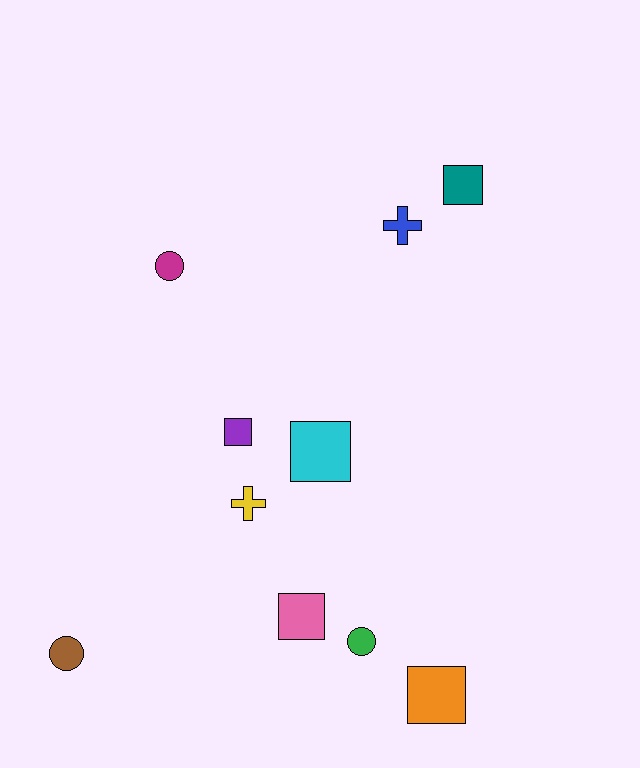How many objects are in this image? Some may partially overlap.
There are 10 objects.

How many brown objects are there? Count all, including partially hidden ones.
There is 1 brown object.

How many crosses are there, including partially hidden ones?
There are 2 crosses.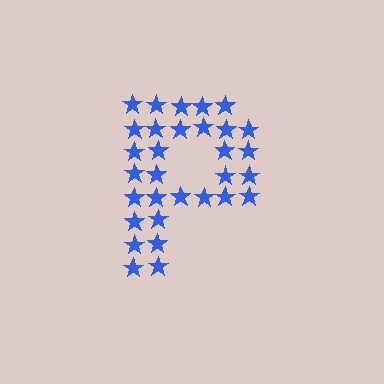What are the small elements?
The small elements are stars.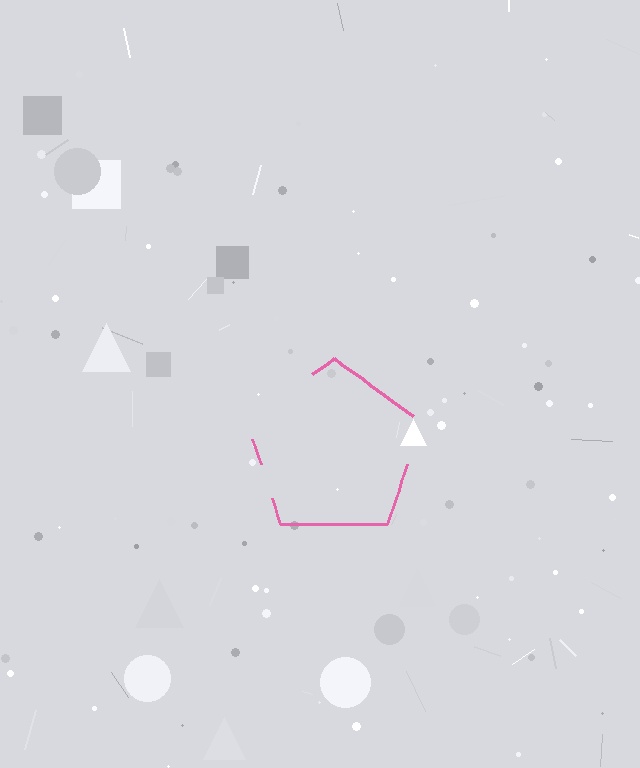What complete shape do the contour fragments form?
The contour fragments form a pentagon.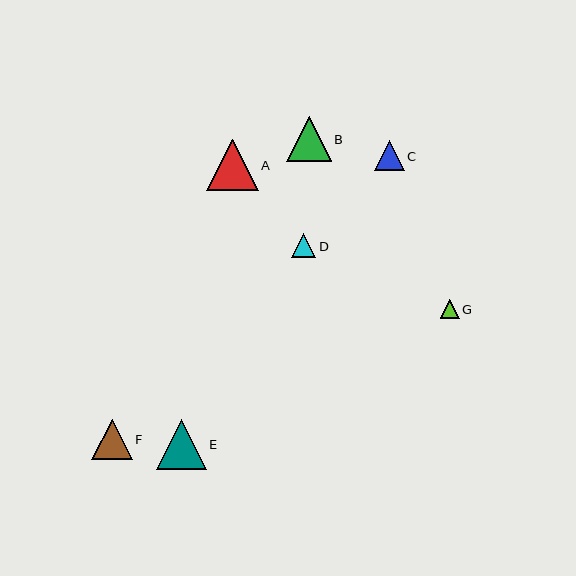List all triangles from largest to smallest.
From largest to smallest: A, E, B, F, C, D, G.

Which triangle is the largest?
Triangle A is the largest with a size of approximately 51 pixels.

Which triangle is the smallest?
Triangle G is the smallest with a size of approximately 19 pixels.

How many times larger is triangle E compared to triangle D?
Triangle E is approximately 2.1 times the size of triangle D.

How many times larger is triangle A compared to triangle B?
Triangle A is approximately 1.2 times the size of triangle B.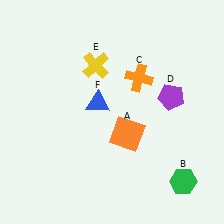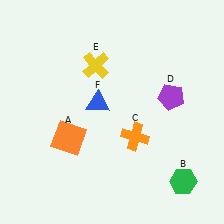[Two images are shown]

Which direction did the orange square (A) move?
The orange square (A) moved left.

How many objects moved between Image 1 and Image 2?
2 objects moved between the two images.